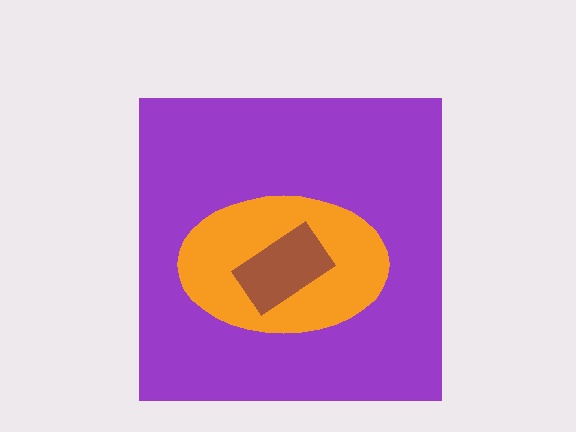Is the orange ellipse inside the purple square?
Yes.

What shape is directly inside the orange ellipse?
The brown rectangle.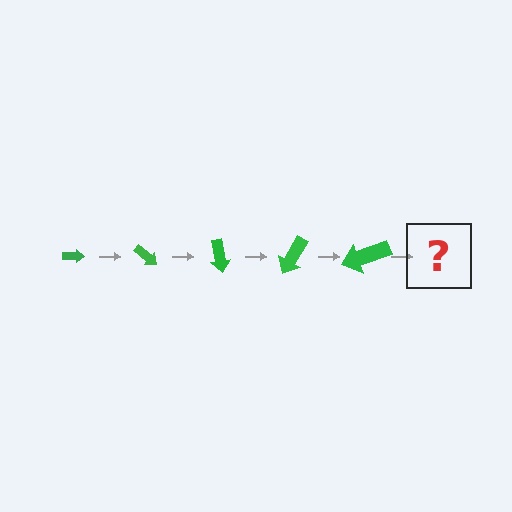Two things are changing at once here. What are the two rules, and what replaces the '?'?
The two rules are that the arrow grows larger each step and it rotates 40 degrees each step. The '?' should be an arrow, larger than the previous one and rotated 200 degrees from the start.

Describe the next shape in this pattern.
It should be an arrow, larger than the previous one and rotated 200 degrees from the start.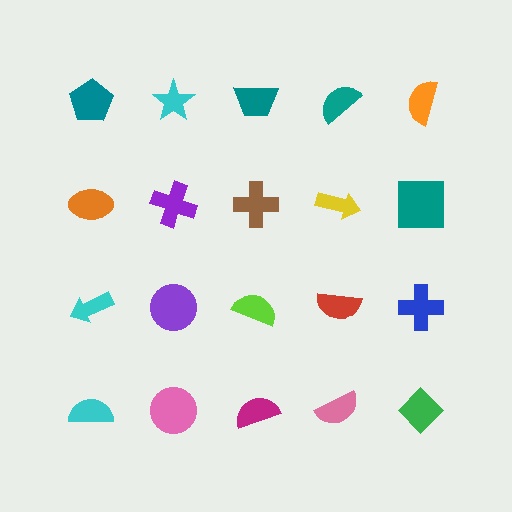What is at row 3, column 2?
A purple circle.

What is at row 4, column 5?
A green diamond.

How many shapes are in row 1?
5 shapes.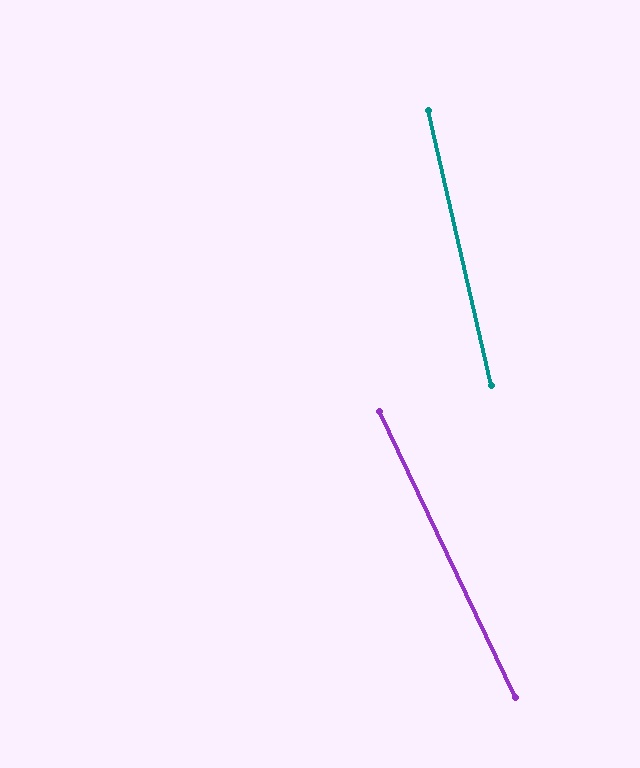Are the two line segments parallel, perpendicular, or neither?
Neither parallel nor perpendicular — they differ by about 12°.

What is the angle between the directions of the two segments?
Approximately 12 degrees.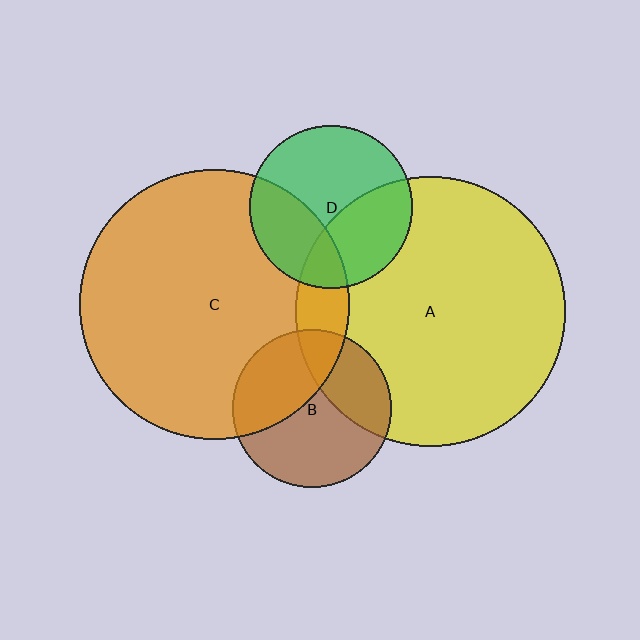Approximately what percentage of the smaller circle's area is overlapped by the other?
Approximately 35%.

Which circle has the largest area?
Circle A (yellow).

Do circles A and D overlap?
Yes.